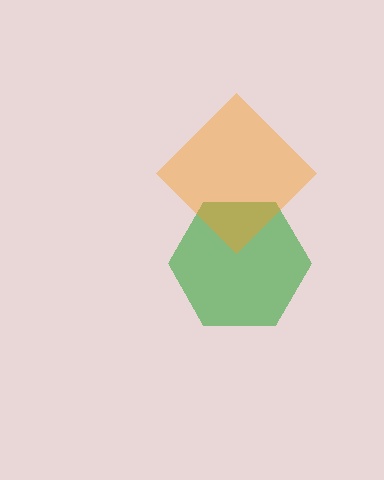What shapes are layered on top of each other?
The layered shapes are: a green hexagon, an orange diamond.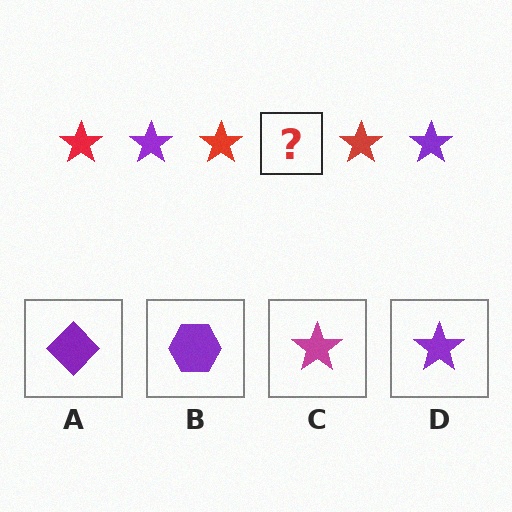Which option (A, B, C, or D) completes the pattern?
D.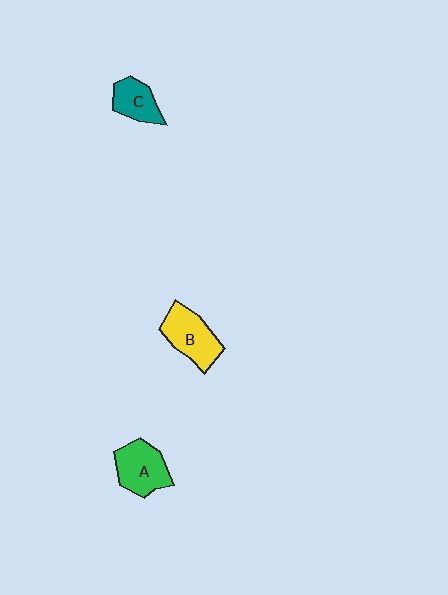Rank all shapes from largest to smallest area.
From largest to smallest: B (yellow), A (green), C (teal).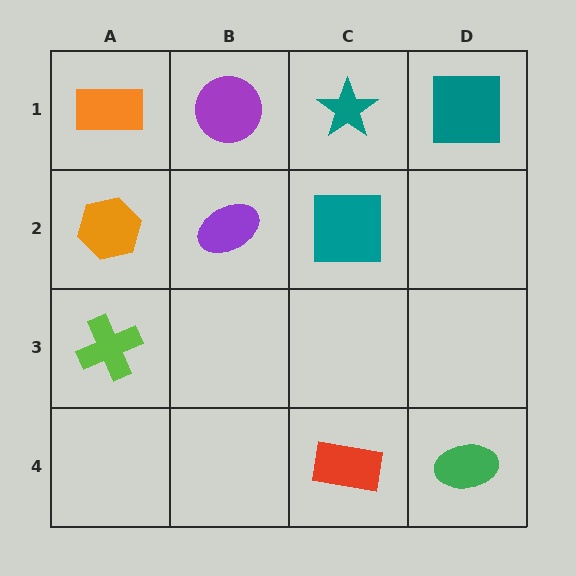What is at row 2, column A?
An orange hexagon.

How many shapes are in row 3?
1 shape.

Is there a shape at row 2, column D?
No, that cell is empty.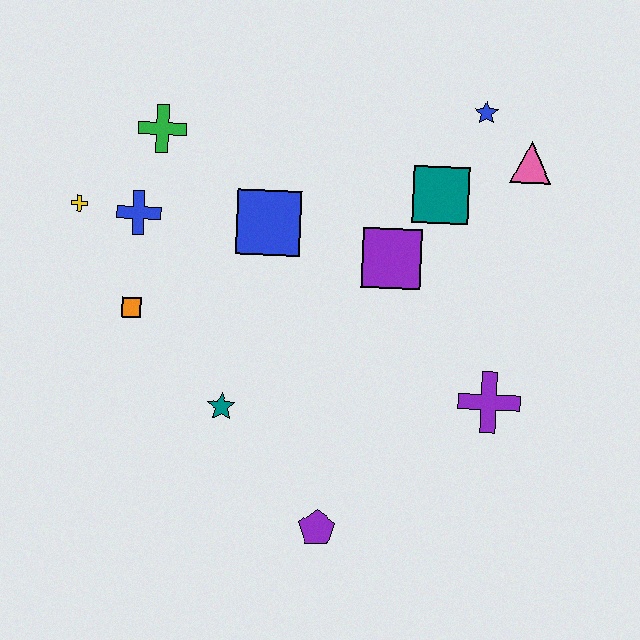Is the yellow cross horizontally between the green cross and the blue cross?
No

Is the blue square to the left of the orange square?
No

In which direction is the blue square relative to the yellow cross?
The blue square is to the right of the yellow cross.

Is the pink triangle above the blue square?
Yes